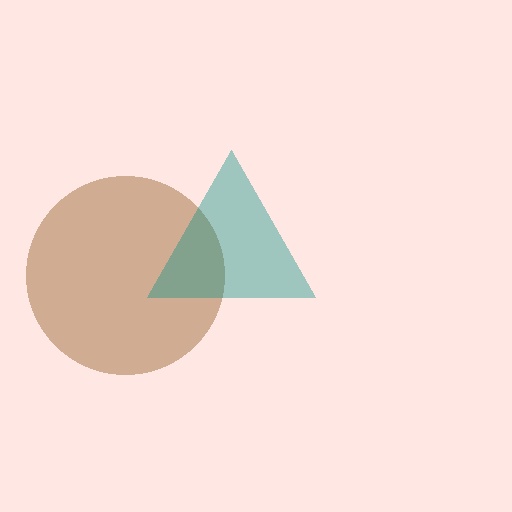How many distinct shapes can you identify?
There are 2 distinct shapes: a brown circle, a teal triangle.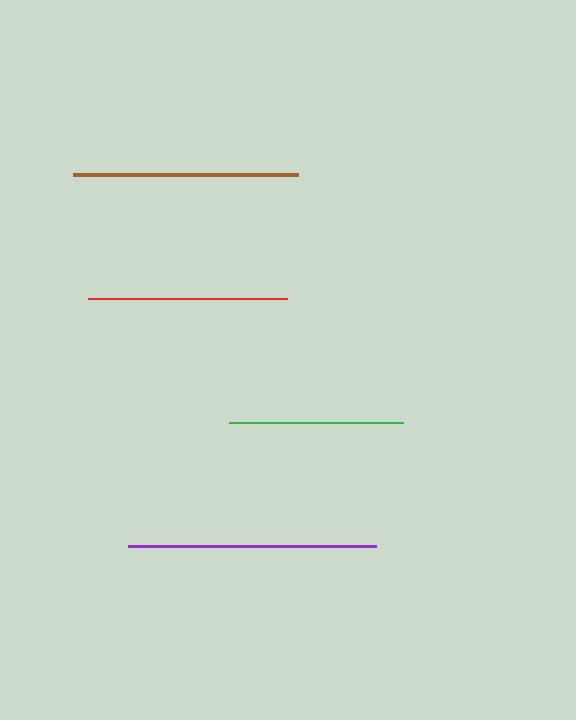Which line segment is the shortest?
The green line is the shortest at approximately 174 pixels.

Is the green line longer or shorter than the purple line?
The purple line is longer than the green line.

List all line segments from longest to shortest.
From longest to shortest: purple, brown, red, green.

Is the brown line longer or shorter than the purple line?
The purple line is longer than the brown line.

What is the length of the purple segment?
The purple segment is approximately 248 pixels long.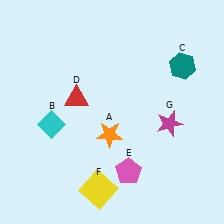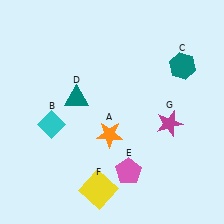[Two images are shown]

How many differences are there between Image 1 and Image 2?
There is 1 difference between the two images.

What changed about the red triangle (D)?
In Image 1, D is red. In Image 2, it changed to teal.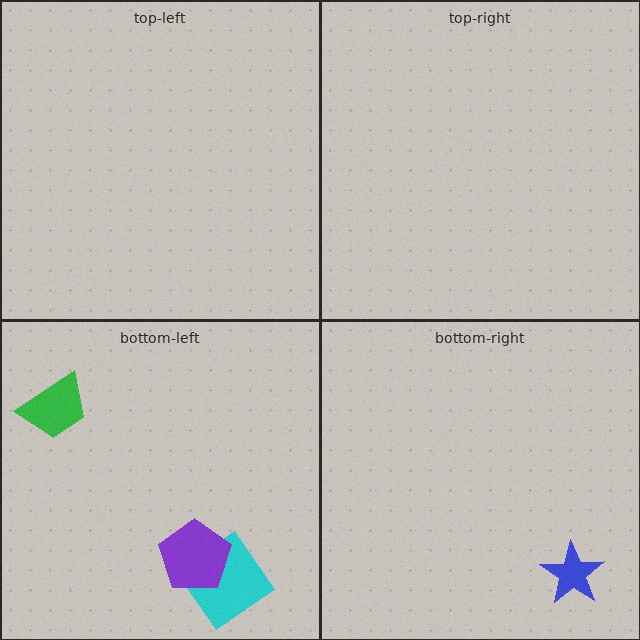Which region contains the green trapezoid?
The bottom-left region.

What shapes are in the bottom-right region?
The blue star.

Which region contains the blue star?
The bottom-right region.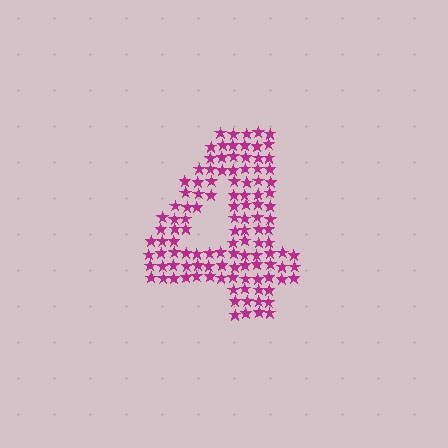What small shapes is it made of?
It is made of small stars.